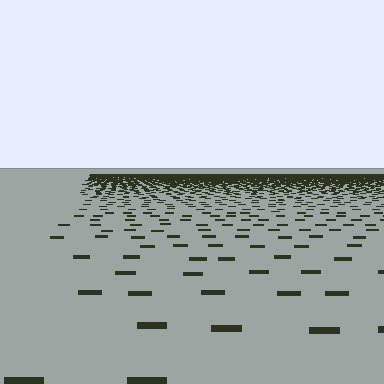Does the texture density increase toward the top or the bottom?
Density increases toward the top.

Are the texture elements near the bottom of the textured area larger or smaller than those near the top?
Larger. Near the bottom, elements are closer to the viewer and appear at a bigger on-screen size.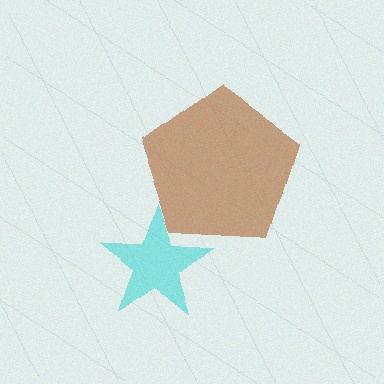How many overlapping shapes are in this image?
There are 2 overlapping shapes in the image.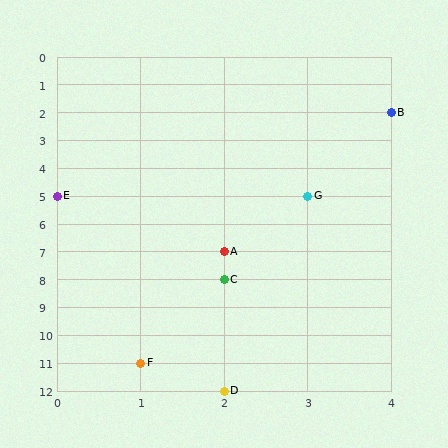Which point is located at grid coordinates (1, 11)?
Point F is at (1, 11).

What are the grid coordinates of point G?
Point G is at grid coordinates (3, 5).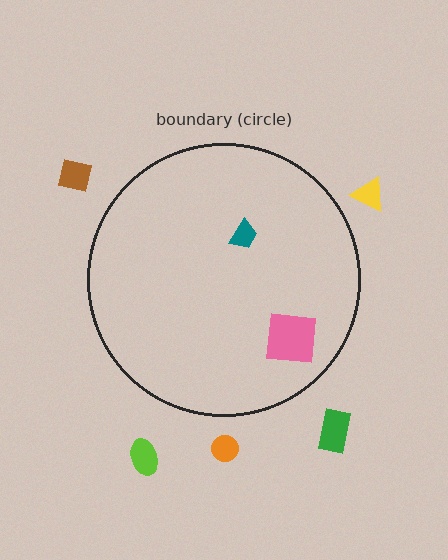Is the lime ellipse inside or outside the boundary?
Outside.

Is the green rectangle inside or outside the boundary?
Outside.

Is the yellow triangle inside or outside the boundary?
Outside.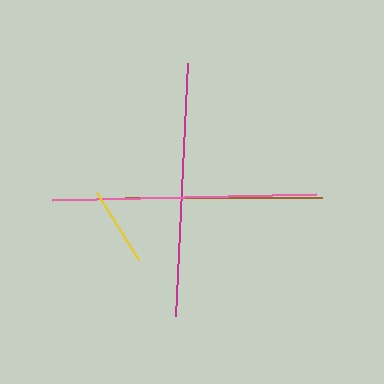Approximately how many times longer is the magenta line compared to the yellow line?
The magenta line is approximately 3.2 times the length of the yellow line.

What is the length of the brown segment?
The brown segment is approximately 197 pixels long.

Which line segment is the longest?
The pink line is the longest at approximately 264 pixels.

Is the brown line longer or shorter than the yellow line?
The brown line is longer than the yellow line.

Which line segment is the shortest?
The yellow line is the shortest at approximately 79 pixels.